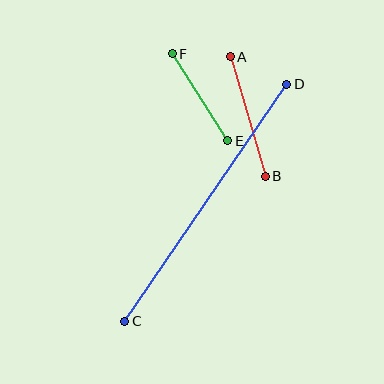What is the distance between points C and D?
The distance is approximately 287 pixels.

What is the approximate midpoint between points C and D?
The midpoint is at approximately (206, 203) pixels.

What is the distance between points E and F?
The distance is approximately 103 pixels.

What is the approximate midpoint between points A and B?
The midpoint is at approximately (248, 117) pixels.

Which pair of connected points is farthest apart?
Points C and D are farthest apart.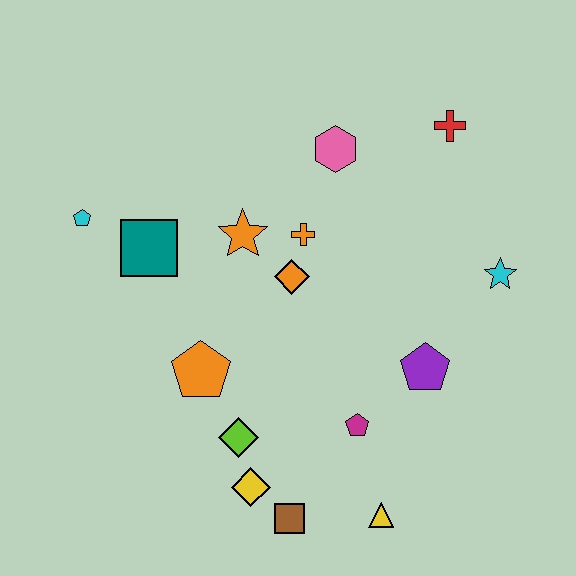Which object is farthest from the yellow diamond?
The red cross is farthest from the yellow diamond.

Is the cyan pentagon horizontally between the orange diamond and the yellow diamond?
No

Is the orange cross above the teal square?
Yes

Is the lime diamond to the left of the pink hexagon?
Yes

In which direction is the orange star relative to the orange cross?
The orange star is to the left of the orange cross.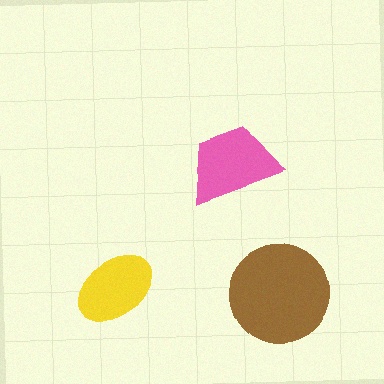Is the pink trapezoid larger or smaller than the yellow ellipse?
Larger.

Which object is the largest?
The brown circle.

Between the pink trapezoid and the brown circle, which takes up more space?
The brown circle.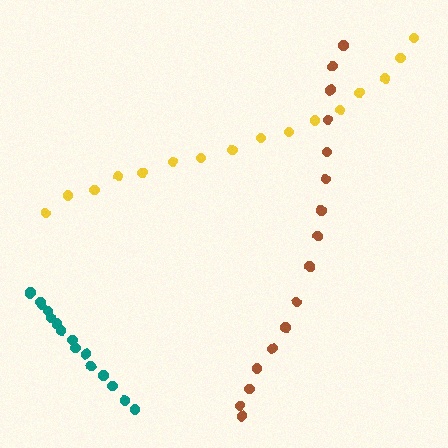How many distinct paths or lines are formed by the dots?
There are 3 distinct paths.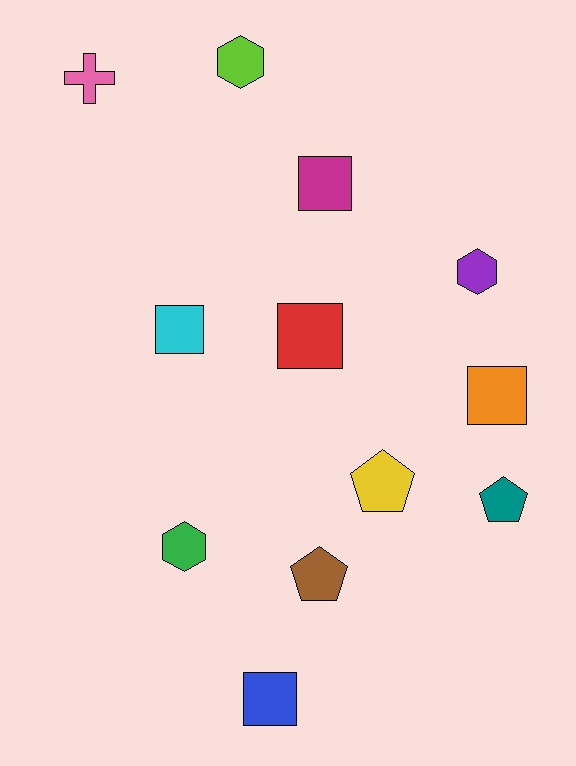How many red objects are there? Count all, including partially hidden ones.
There is 1 red object.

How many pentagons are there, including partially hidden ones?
There are 3 pentagons.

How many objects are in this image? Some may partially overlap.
There are 12 objects.